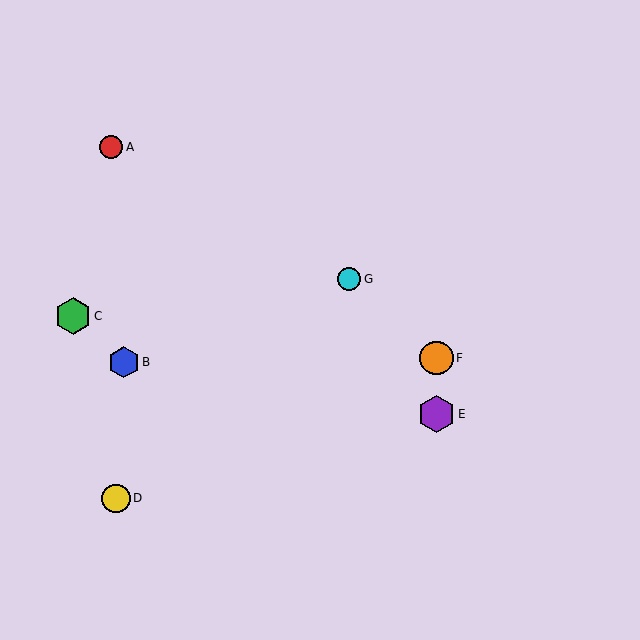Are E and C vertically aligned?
No, E is at x≈437 and C is at x≈73.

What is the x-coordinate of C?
Object C is at x≈73.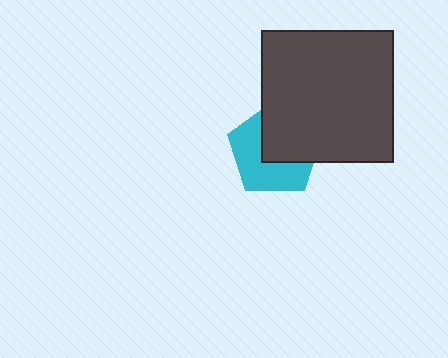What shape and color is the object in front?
The object in front is a dark gray square.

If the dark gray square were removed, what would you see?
You would see the complete cyan pentagon.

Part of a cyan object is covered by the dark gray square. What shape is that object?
It is a pentagon.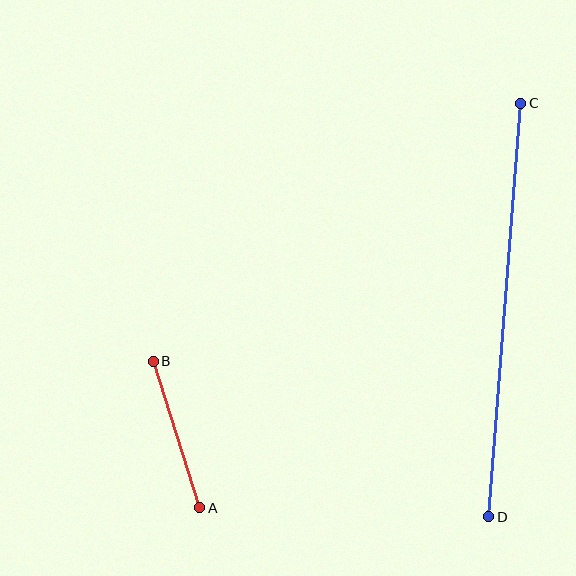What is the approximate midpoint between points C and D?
The midpoint is at approximately (505, 310) pixels.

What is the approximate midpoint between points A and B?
The midpoint is at approximately (176, 434) pixels.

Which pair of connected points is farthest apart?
Points C and D are farthest apart.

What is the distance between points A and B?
The distance is approximately 154 pixels.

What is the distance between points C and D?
The distance is approximately 415 pixels.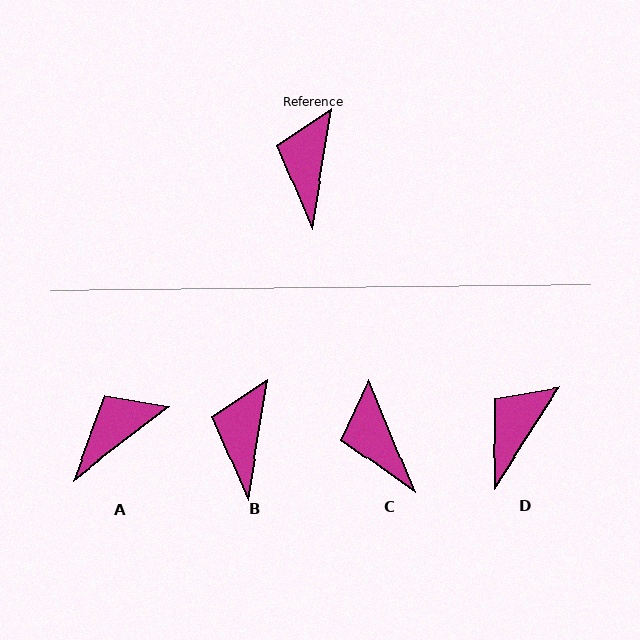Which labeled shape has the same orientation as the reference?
B.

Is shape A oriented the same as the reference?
No, it is off by about 43 degrees.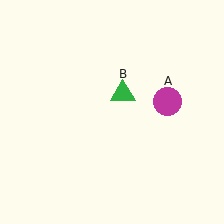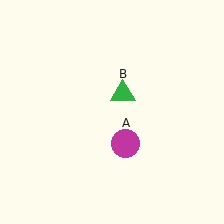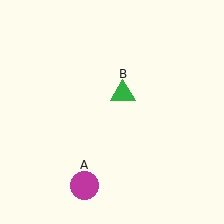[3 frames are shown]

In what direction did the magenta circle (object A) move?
The magenta circle (object A) moved down and to the left.